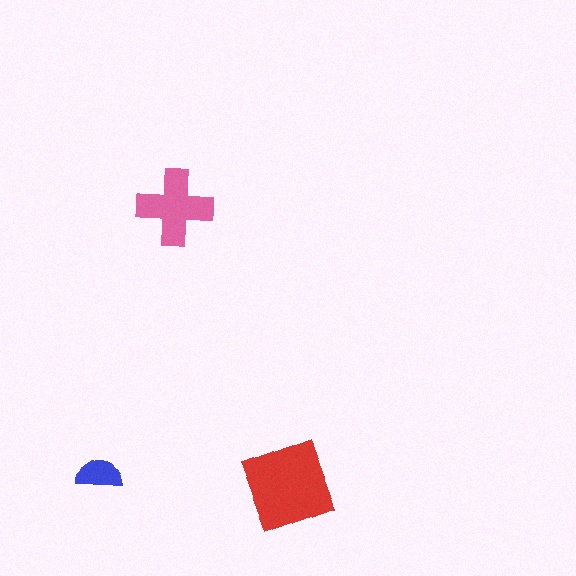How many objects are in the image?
There are 3 objects in the image.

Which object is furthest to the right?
The red diamond is rightmost.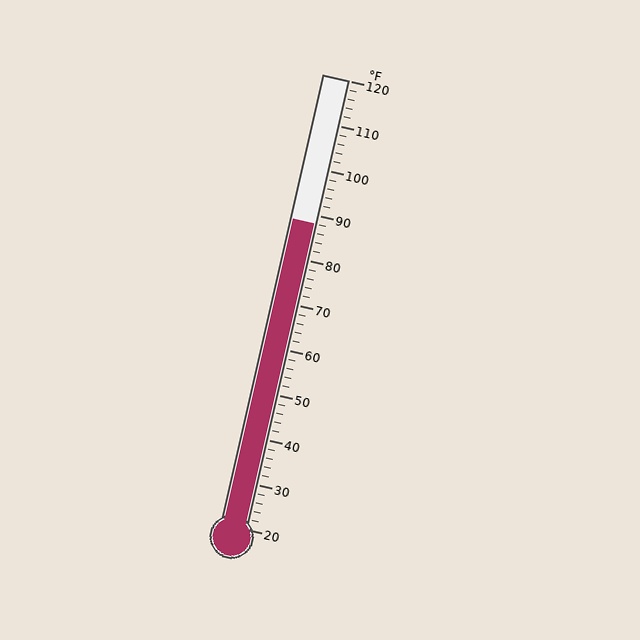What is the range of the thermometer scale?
The thermometer scale ranges from 20°F to 120°F.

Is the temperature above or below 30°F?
The temperature is above 30°F.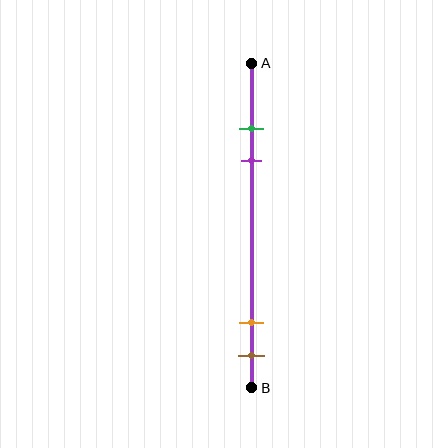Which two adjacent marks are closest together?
The green and purple marks are the closest adjacent pair.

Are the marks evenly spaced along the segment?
No, the marks are not evenly spaced.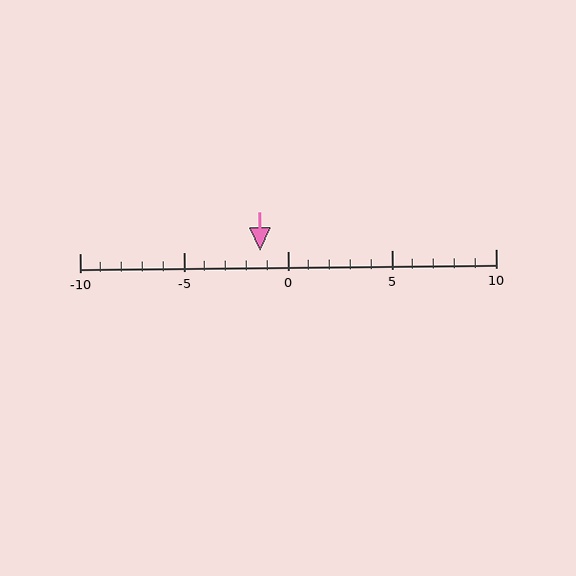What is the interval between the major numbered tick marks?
The major tick marks are spaced 5 units apart.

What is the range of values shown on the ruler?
The ruler shows values from -10 to 10.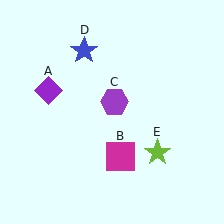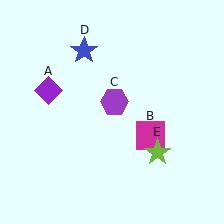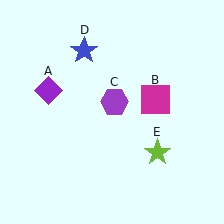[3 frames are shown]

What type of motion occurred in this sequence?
The magenta square (object B) rotated counterclockwise around the center of the scene.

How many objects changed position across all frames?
1 object changed position: magenta square (object B).